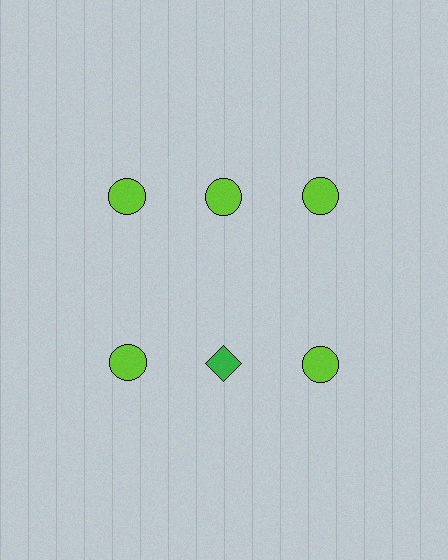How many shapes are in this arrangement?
There are 6 shapes arranged in a grid pattern.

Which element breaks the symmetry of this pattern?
The green diamond in the second row, second from left column breaks the symmetry. All other shapes are lime circles.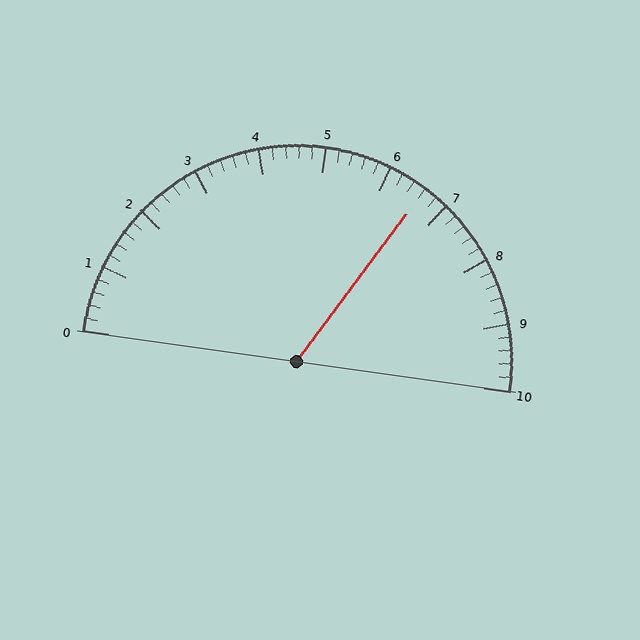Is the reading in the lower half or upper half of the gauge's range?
The reading is in the upper half of the range (0 to 10).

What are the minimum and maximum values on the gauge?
The gauge ranges from 0 to 10.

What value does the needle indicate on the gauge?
The needle indicates approximately 6.6.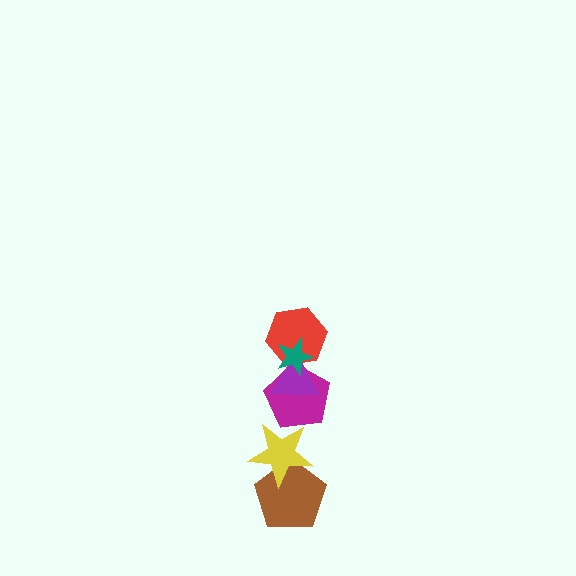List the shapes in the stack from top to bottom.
From top to bottom: the teal star, the red hexagon, the purple triangle, the magenta pentagon, the yellow star, the brown pentagon.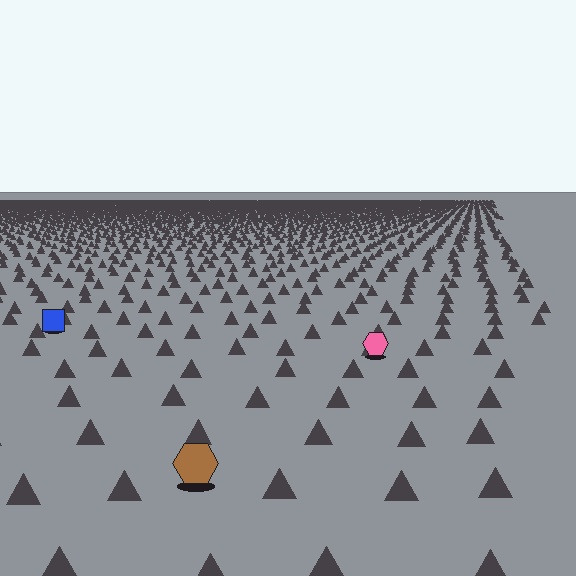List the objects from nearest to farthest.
From nearest to farthest: the brown hexagon, the pink hexagon, the blue square.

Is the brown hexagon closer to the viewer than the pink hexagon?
Yes. The brown hexagon is closer — you can tell from the texture gradient: the ground texture is coarser near it.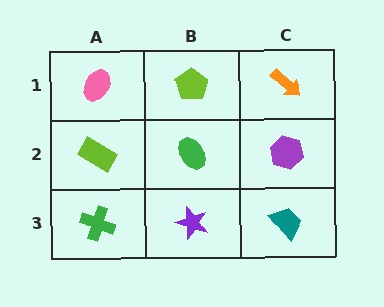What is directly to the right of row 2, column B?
A purple hexagon.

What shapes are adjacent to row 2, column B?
A lime pentagon (row 1, column B), a purple star (row 3, column B), a lime rectangle (row 2, column A), a purple hexagon (row 2, column C).